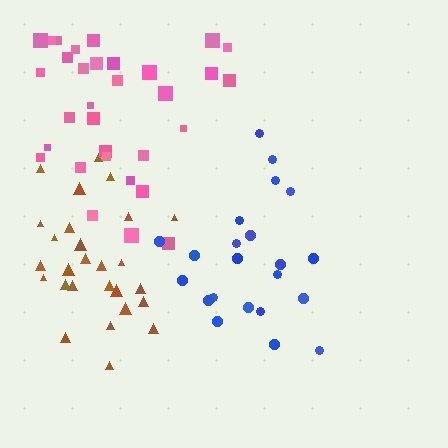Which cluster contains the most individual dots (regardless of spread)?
Pink (33).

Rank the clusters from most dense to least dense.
brown, pink, blue.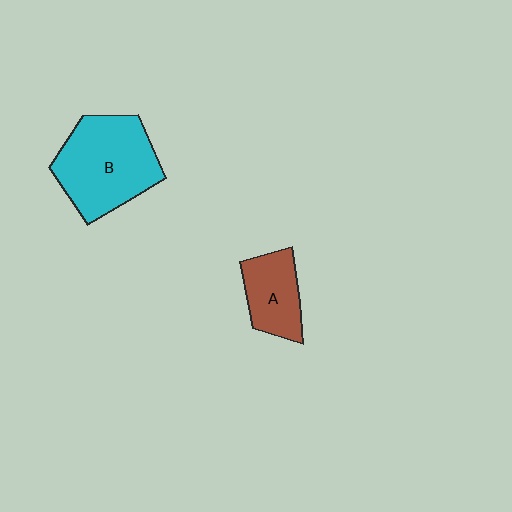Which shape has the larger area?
Shape B (cyan).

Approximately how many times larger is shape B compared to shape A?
Approximately 1.9 times.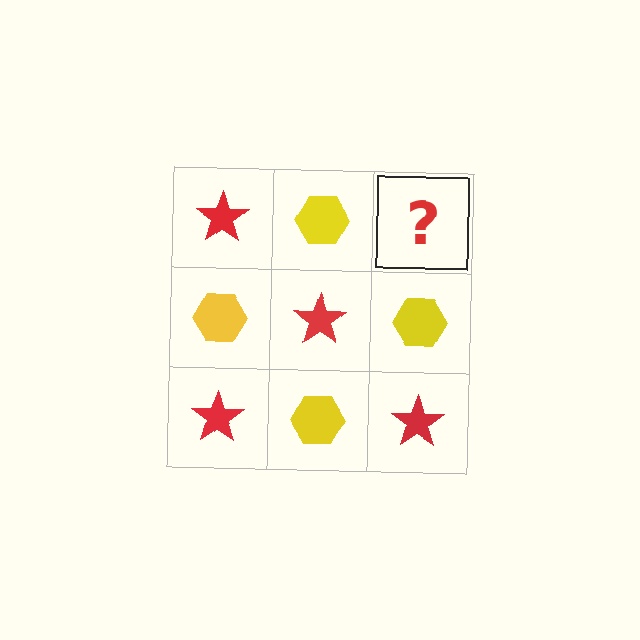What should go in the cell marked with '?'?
The missing cell should contain a red star.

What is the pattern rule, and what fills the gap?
The rule is that it alternates red star and yellow hexagon in a checkerboard pattern. The gap should be filled with a red star.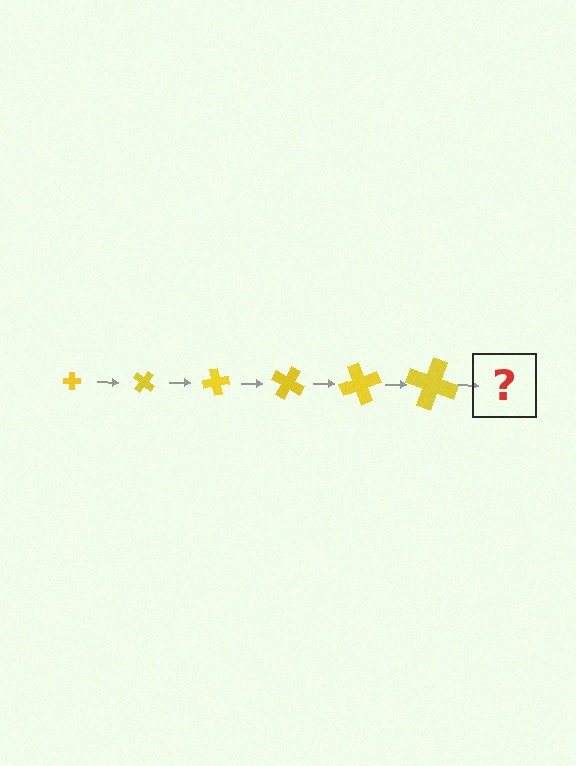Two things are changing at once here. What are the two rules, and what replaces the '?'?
The two rules are that the cross grows larger each step and it rotates 40 degrees each step. The '?' should be a cross, larger than the previous one and rotated 240 degrees from the start.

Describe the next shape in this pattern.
It should be a cross, larger than the previous one and rotated 240 degrees from the start.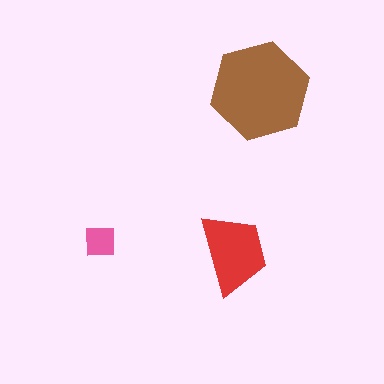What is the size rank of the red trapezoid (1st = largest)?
2nd.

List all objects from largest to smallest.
The brown hexagon, the red trapezoid, the pink square.